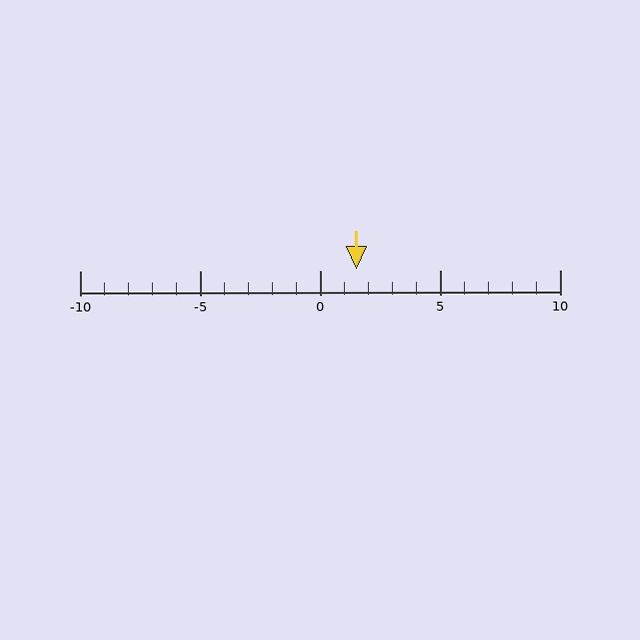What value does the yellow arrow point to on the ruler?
The yellow arrow points to approximately 2.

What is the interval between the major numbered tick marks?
The major tick marks are spaced 5 units apart.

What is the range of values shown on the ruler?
The ruler shows values from -10 to 10.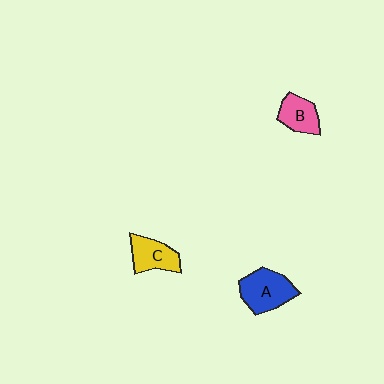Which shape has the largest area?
Shape A (blue).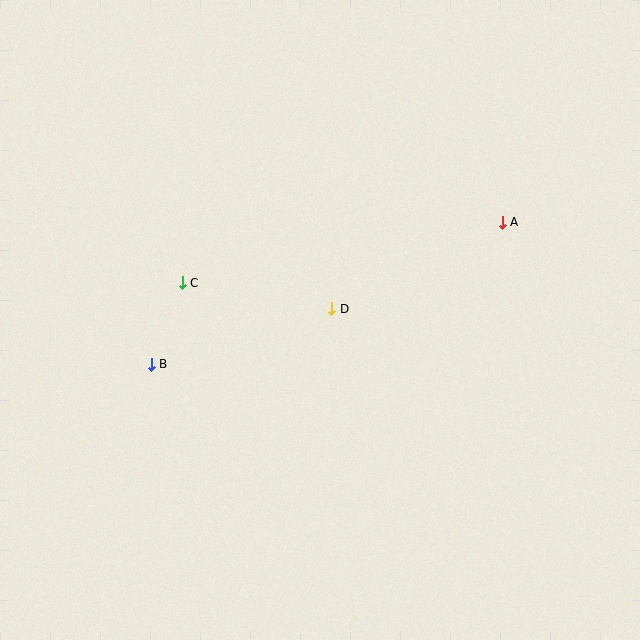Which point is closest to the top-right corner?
Point A is closest to the top-right corner.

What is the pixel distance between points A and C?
The distance between A and C is 326 pixels.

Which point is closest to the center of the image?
Point D at (332, 309) is closest to the center.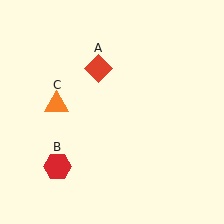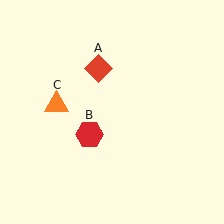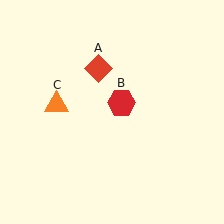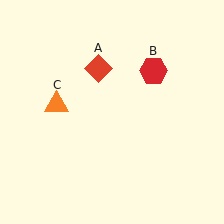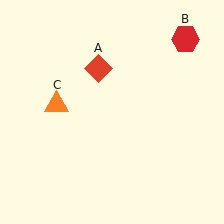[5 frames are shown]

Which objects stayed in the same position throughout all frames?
Red diamond (object A) and orange triangle (object C) remained stationary.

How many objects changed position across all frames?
1 object changed position: red hexagon (object B).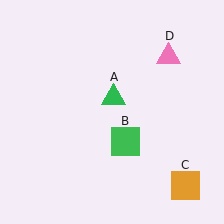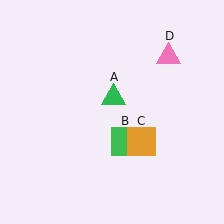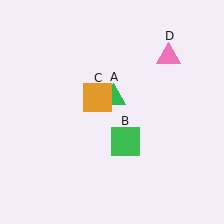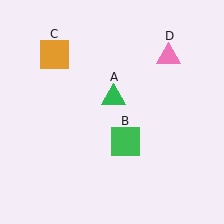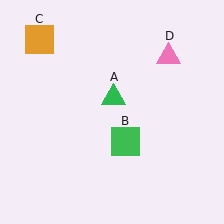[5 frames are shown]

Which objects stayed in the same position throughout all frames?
Green triangle (object A) and green square (object B) and pink triangle (object D) remained stationary.